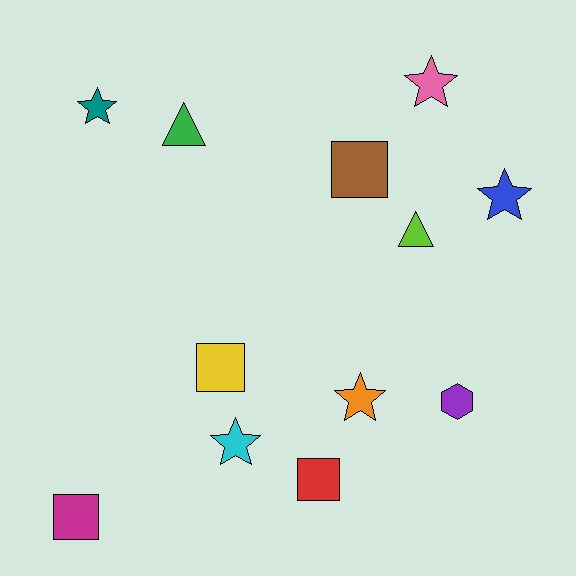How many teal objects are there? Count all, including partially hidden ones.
There is 1 teal object.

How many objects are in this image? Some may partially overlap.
There are 12 objects.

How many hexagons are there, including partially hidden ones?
There is 1 hexagon.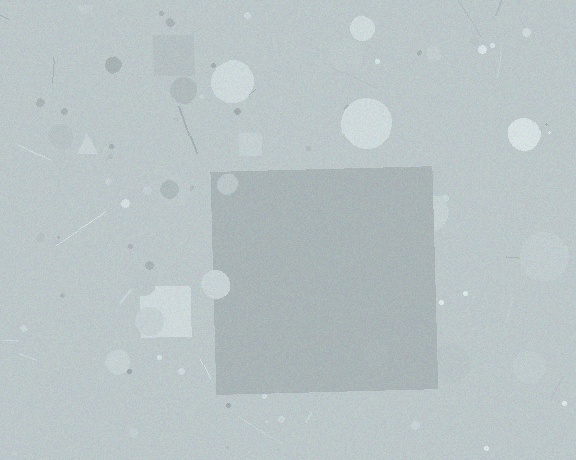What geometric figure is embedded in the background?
A square is embedded in the background.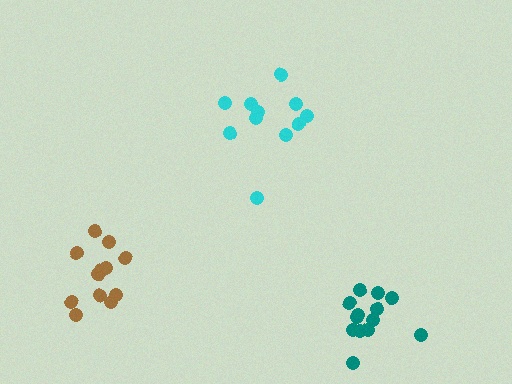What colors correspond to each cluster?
The clusters are colored: brown, cyan, teal.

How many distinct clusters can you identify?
There are 3 distinct clusters.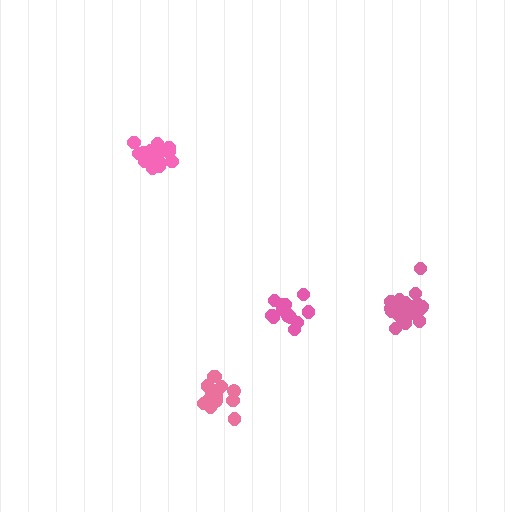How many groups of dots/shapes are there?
There are 4 groups.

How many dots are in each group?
Group 1: 19 dots, Group 2: 19 dots, Group 3: 15 dots, Group 4: 15 dots (68 total).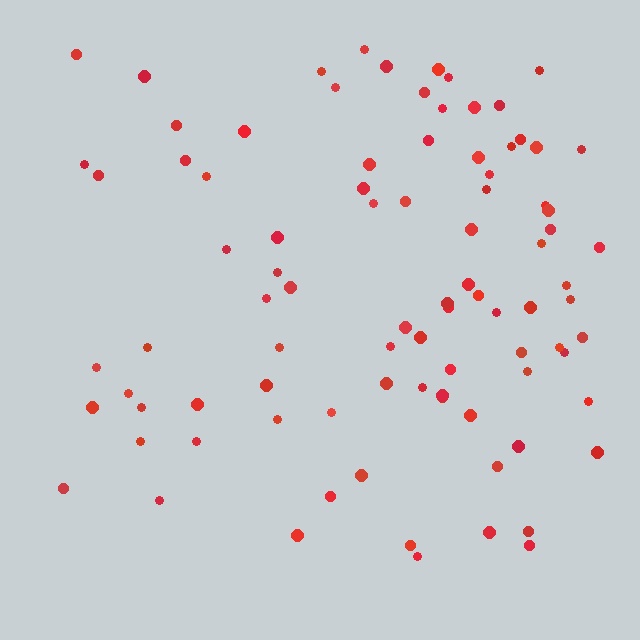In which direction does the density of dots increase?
From left to right, with the right side densest.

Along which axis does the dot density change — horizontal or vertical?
Horizontal.